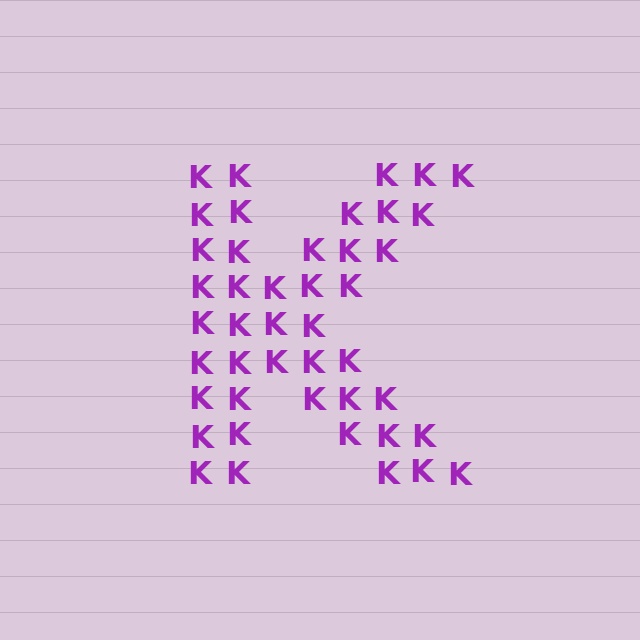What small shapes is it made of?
It is made of small letter K's.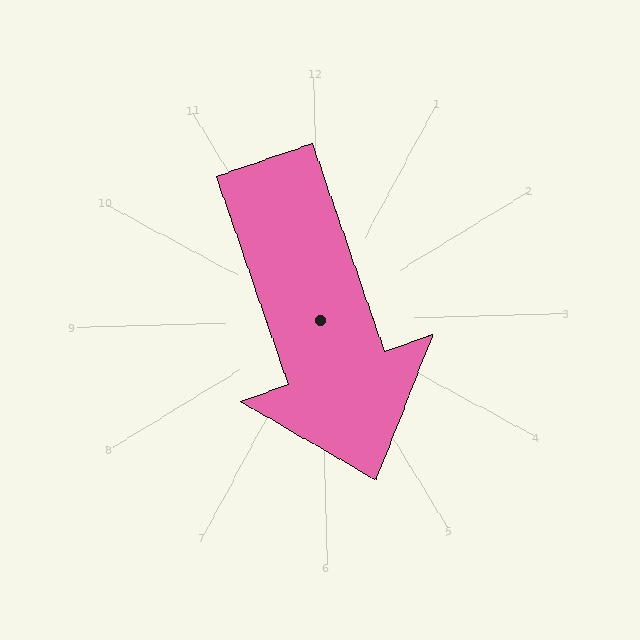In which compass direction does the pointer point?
South.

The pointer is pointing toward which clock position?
Roughly 5 o'clock.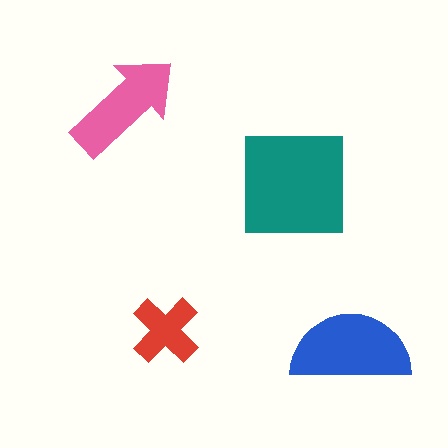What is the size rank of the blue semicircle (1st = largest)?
2nd.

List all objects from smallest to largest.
The red cross, the pink arrow, the blue semicircle, the teal square.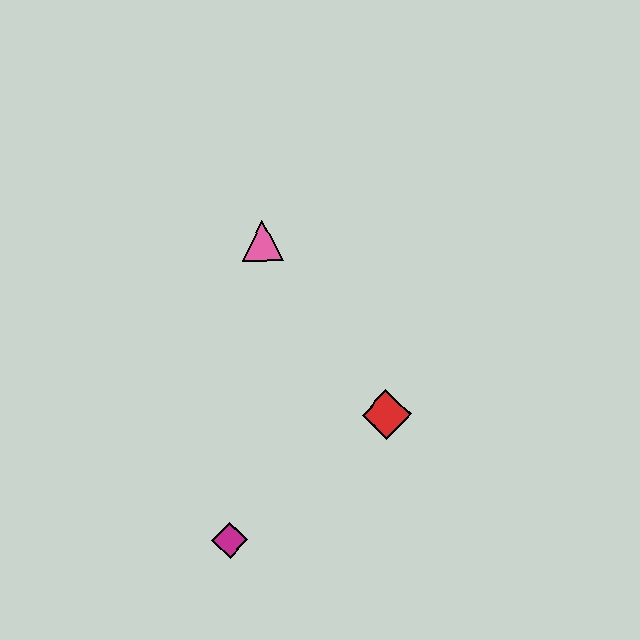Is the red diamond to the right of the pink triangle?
Yes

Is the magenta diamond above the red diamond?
No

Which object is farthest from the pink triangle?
The magenta diamond is farthest from the pink triangle.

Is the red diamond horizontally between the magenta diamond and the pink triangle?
No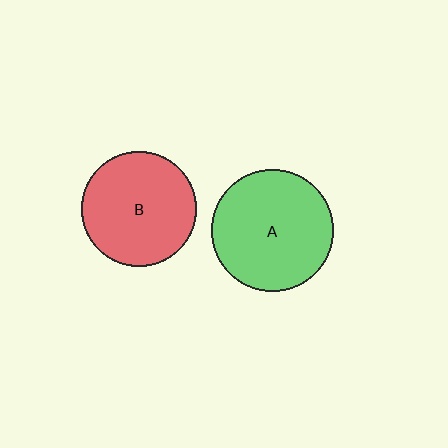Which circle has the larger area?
Circle A (green).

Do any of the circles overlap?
No, none of the circles overlap.